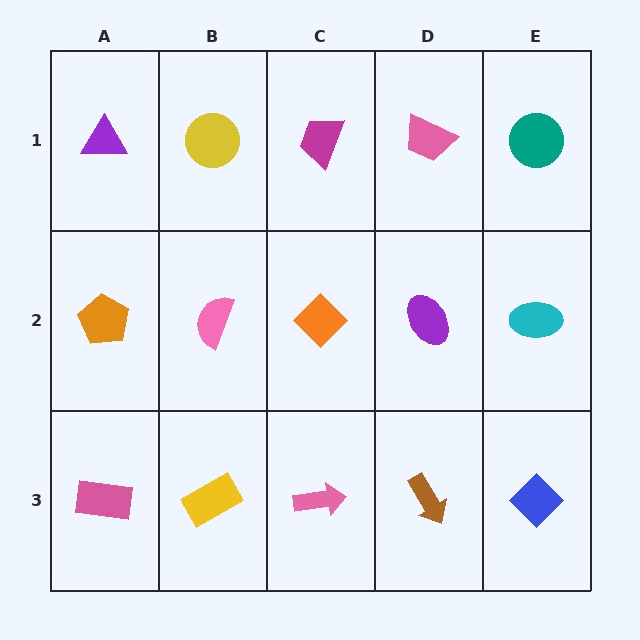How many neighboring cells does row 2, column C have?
4.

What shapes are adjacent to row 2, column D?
A pink trapezoid (row 1, column D), a brown arrow (row 3, column D), an orange diamond (row 2, column C), a cyan ellipse (row 2, column E).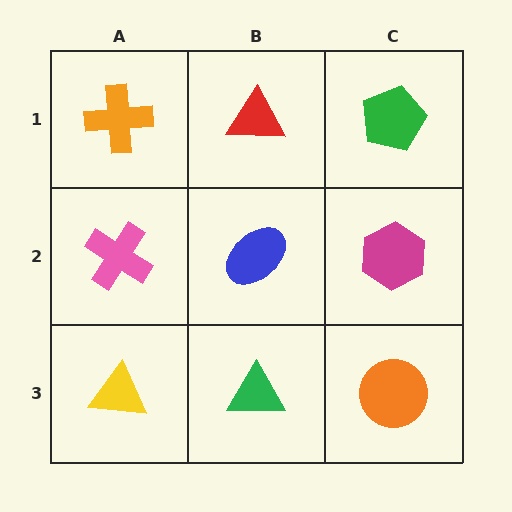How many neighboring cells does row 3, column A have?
2.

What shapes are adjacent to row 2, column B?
A red triangle (row 1, column B), a green triangle (row 3, column B), a pink cross (row 2, column A), a magenta hexagon (row 2, column C).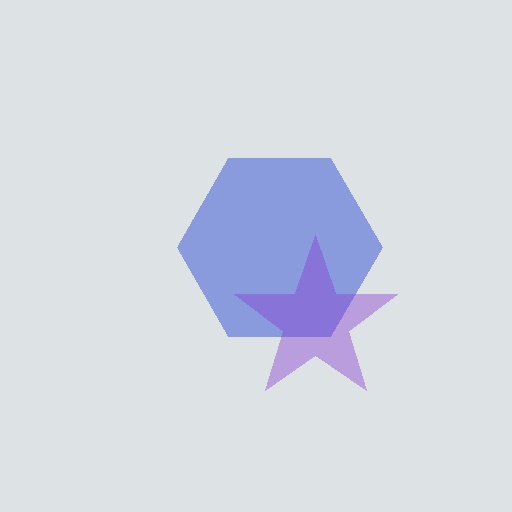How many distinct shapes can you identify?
There are 2 distinct shapes: a blue hexagon, a purple star.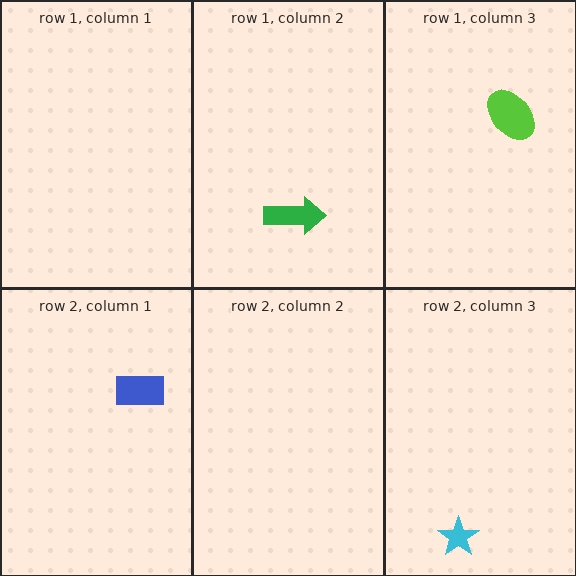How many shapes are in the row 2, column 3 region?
1.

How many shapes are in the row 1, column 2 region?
1.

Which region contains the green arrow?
The row 1, column 2 region.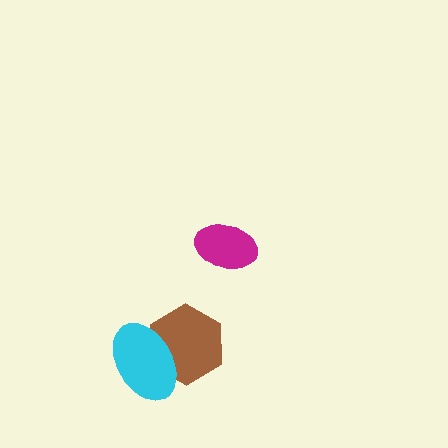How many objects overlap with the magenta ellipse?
0 objects overlap with the magenta ellipse.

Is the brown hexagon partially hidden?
Yes, it is partially covered by another shape.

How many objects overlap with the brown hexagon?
1 object overlaps with the brown hexagon.